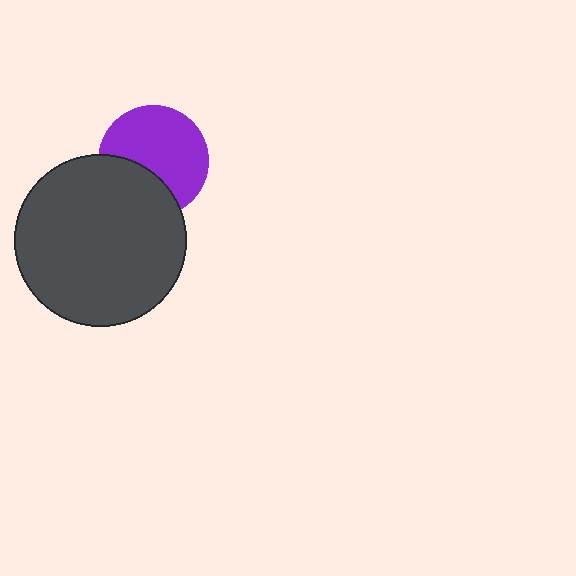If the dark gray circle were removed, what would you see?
You would see the complete purple circle.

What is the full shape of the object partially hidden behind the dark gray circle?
The partially hidden object is a purple circle.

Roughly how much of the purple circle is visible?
Most of it is visible (roughly 66%).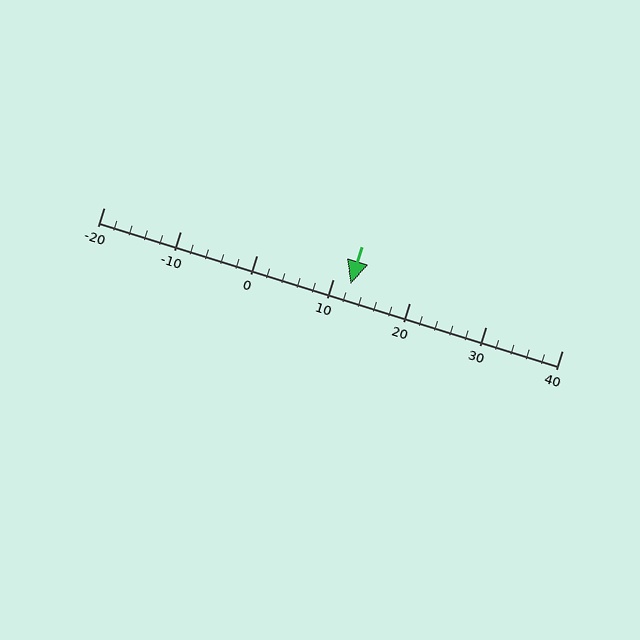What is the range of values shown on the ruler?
The ruler shows values from -20 to 40.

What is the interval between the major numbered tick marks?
The major tick marks are spaced 10 units apart.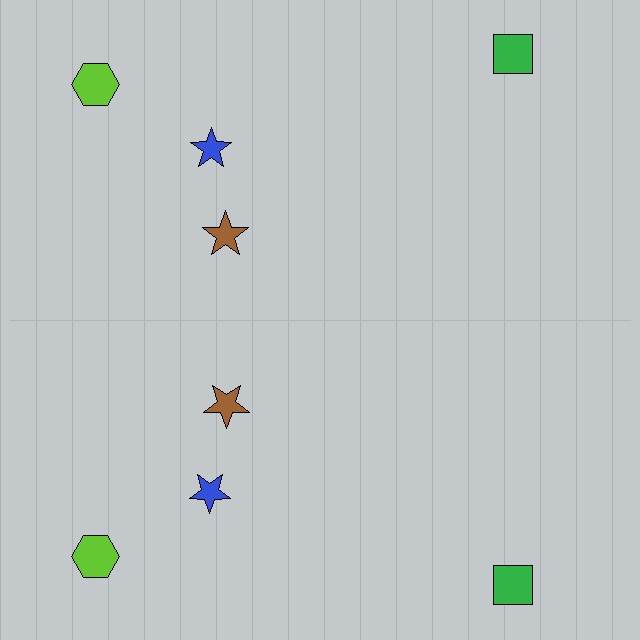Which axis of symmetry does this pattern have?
The pattern has a horizontal axis of symmetry running through the center of the image.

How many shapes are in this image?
There are 8 shapes in this image.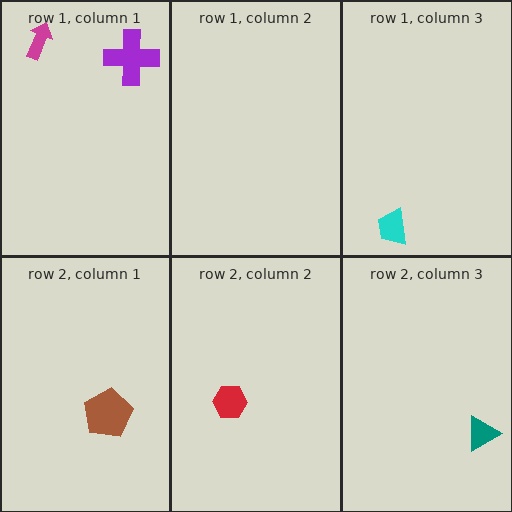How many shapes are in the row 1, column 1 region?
2.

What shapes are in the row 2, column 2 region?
The red hexagon.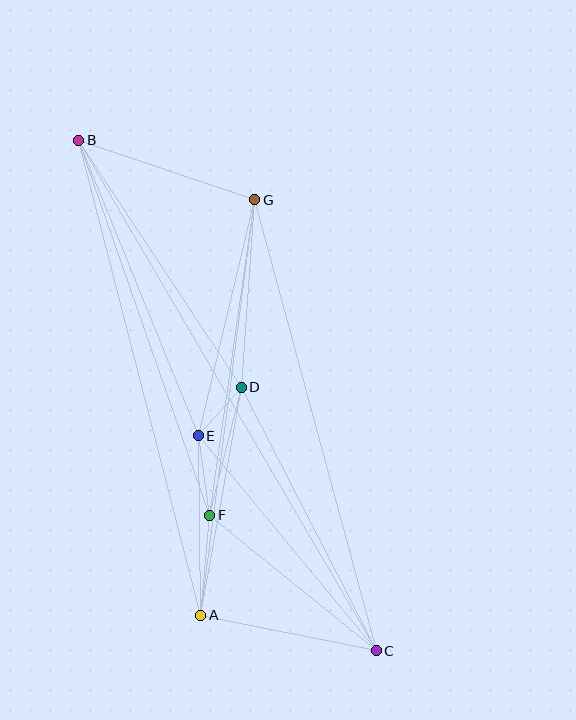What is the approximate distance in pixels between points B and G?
The distance between B and G is approximately 186 pixels.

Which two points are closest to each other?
Points D and E are closest to each other.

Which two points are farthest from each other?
Points B and C are farthest from each other.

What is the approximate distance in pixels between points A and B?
The distance between A and B is approximately 490 pixels.